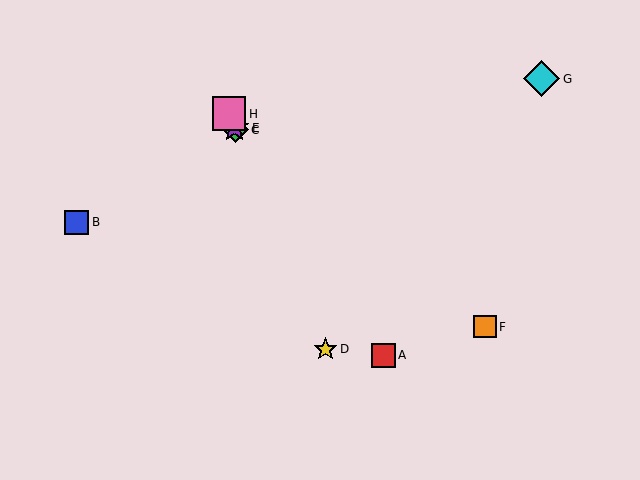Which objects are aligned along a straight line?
Objects C, D, E, H are aligned along a straight line.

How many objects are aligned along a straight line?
4 objects (C, D, E, H) are aligned along a straight line.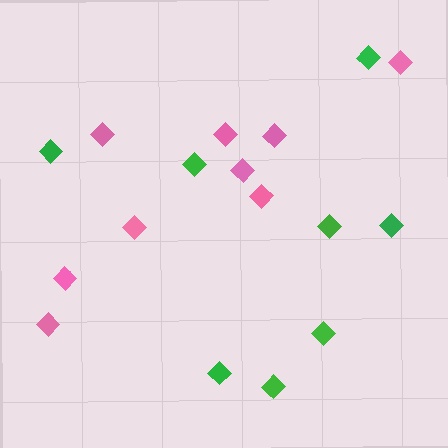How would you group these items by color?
There are 2 groups: one group of green diamonds (8) and one group of pink diamonds (9).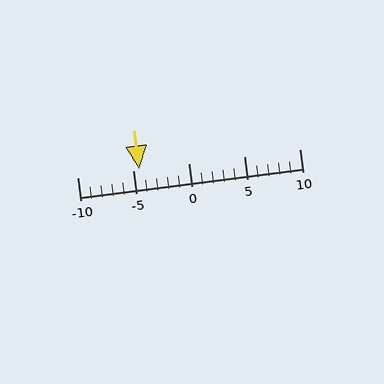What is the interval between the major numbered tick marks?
The major tick marks are spaced 5 units apart.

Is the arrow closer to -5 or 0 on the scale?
The arrow is closer to -5.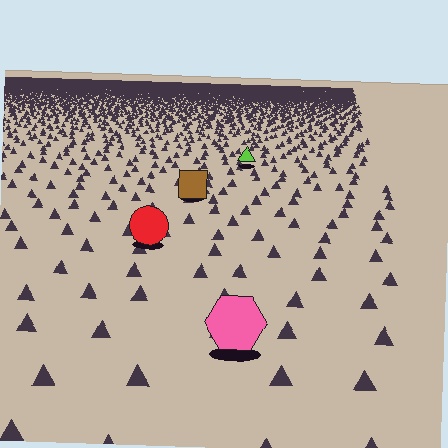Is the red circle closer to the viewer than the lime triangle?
Yes. The red circle is closer — you can tell from the texture gradient: the ground texture is coarser near it.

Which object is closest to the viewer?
The pink hexagon is closest. The texture marks near it are larger and more spread out.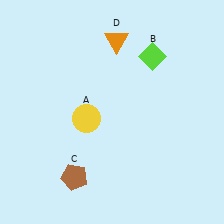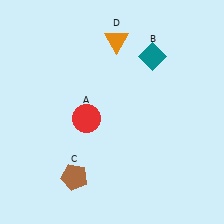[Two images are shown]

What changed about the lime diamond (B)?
In Image 1, B is lime. In Image 2, it changed to teal.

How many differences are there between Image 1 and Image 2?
There are 2 differences between the two images.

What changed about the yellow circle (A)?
In Image 1, A is yellow. In Image 2, it changed to red.